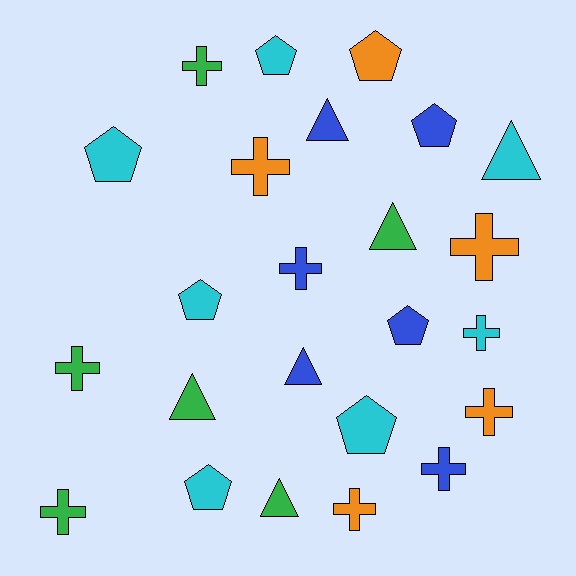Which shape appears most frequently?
Cross, with 10 objects.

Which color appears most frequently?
Cyan, with 7 objects.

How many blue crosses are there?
There are 2 blue crosses.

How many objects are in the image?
There are 24 objects.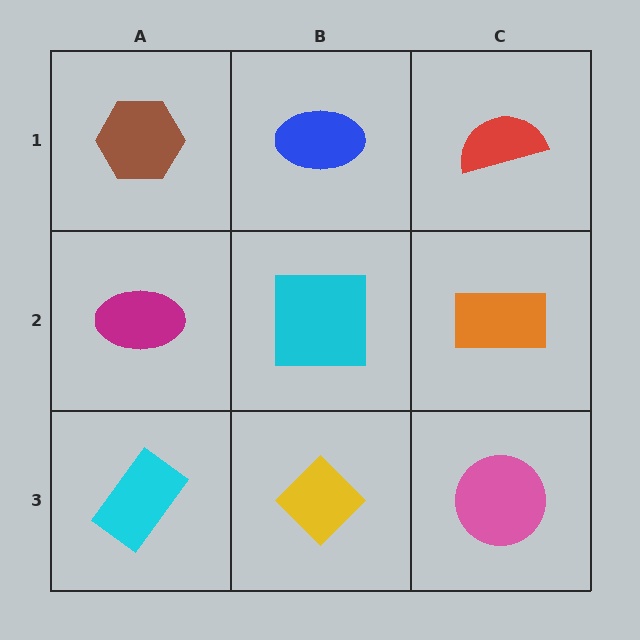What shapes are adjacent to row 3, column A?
A magenta ellipse (row 2, column A), a yellow diamond (row 3, column B).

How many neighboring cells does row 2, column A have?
3.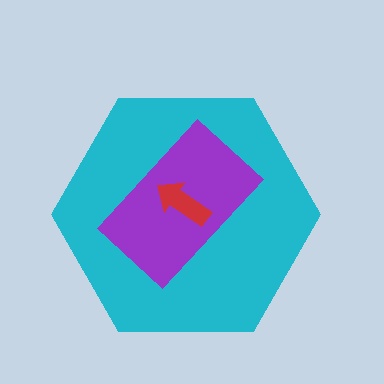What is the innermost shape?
The red arrow.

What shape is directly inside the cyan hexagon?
The purple rectangle.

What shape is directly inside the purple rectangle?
The red arrow.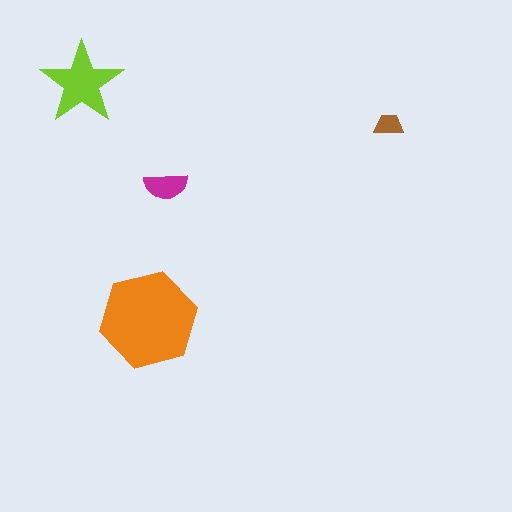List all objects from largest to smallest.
The orange hexagon, the lime star, the magenta semicircle, the brown trapezoid.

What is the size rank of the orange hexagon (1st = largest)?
1st.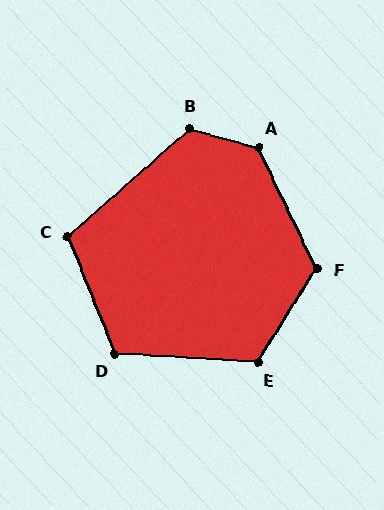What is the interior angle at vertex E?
Approximately 119 degrees (obtuse).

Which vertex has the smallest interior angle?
C, at approximately 110 degrees.